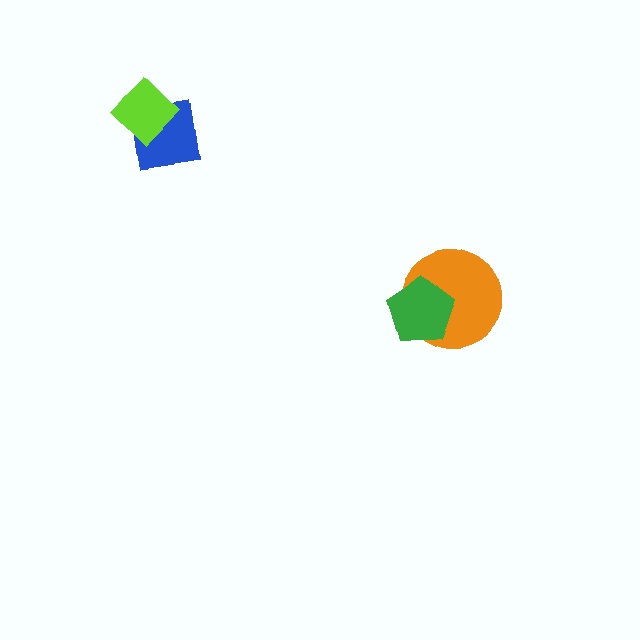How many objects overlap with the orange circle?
1 object overlaps with the orange circle.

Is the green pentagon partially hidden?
No, no other shape covers it.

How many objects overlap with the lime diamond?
1 object overlaps with the lime diamond.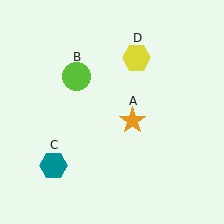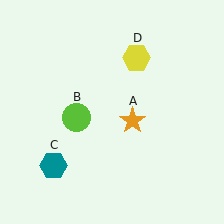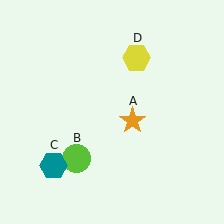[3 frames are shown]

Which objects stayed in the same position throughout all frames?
Orange star (object A) and teal hexagon (object C) and yellow hexagon (object D) remained stationary.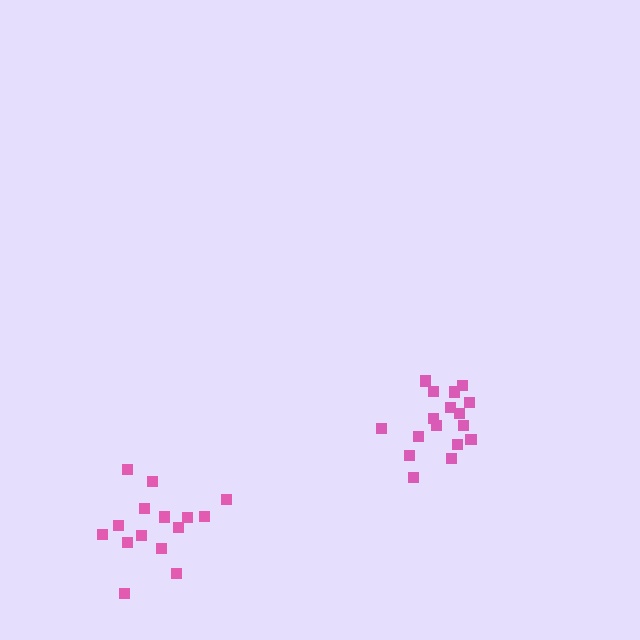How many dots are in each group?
Group 1: 17 dots, Group 2: 15 dots (32 total).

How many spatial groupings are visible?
There are 2 spatial groupings.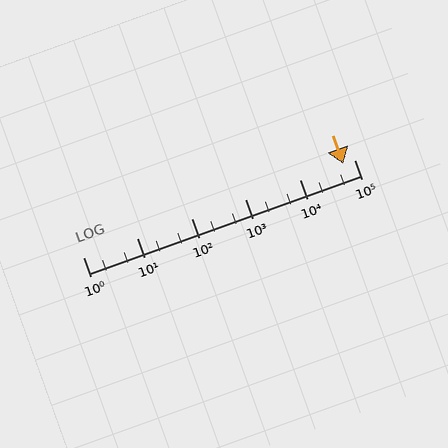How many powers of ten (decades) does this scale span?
The scale spans 5 decades, from 1 to 100000.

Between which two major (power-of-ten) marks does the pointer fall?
The pointer is between 10000 and 100000.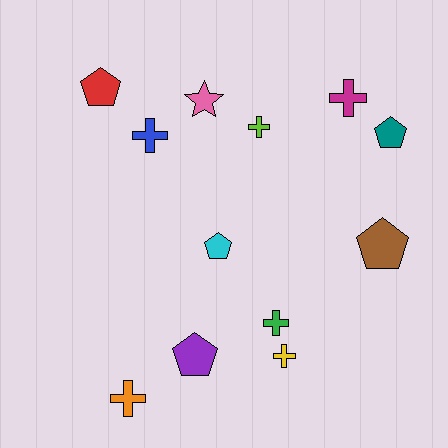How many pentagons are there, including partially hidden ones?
There are 5 pentagons.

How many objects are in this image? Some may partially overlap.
There are 12 objects.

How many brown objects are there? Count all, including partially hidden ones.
There is 1 brown object.